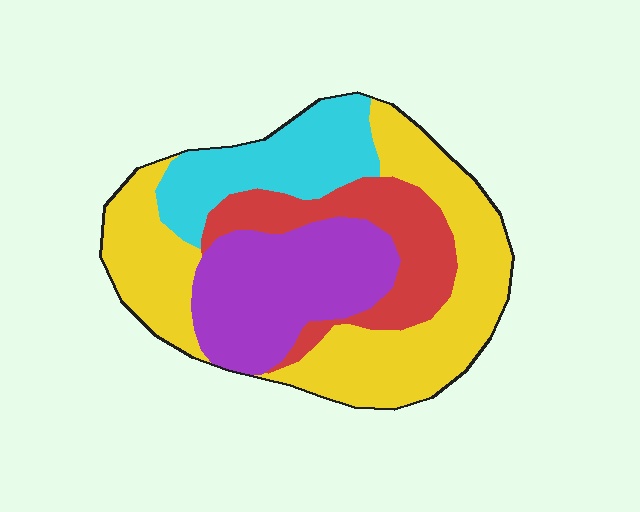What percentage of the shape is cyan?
Cyan covers 17% of the shape.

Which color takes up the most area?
Yellow, at roughly 40%.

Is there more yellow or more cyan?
Yellow.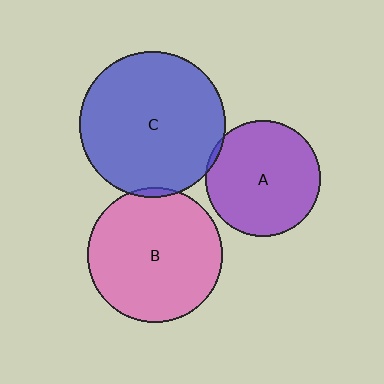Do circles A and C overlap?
Yes.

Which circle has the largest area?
Circle C (blue).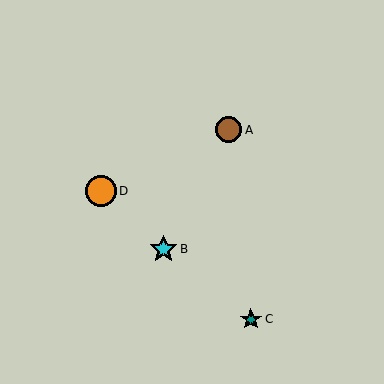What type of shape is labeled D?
Shape D is an orange circle.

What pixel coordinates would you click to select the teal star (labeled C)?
Click at (251, 319) to select the teal star C.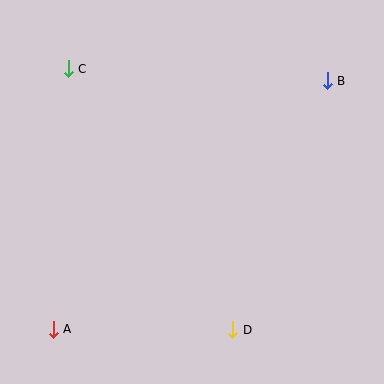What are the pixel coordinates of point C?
Point C is at (68, 69).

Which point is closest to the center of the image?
Point D at (233, 330) is closest to the center.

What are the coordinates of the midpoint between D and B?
The midpoint between D and B is at (280, 205).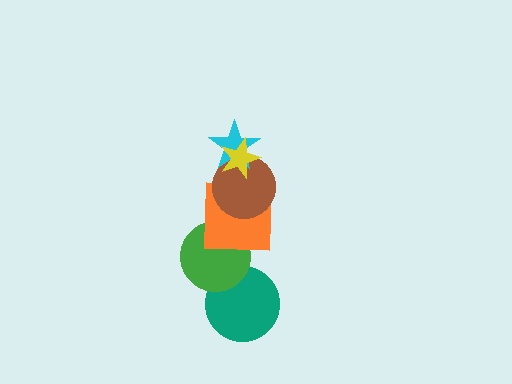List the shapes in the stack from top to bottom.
From top to bottom: the yellow star, the cyan star, the brown circle, the orange square, the green circle, the teal circle.